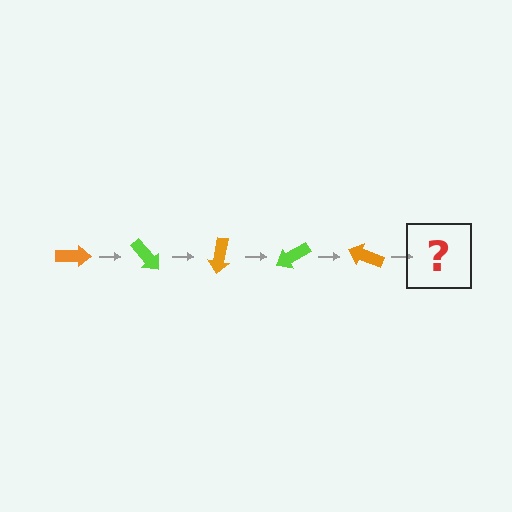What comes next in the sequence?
The next element should be a lime arrow, rotated 250 degrees from the start.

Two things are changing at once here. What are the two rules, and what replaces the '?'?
The two rules are that it rotates 50 degrees each step and the color cycles through orange and lime. The '?' should be a lime arrow, rotated 250 degrees from the start.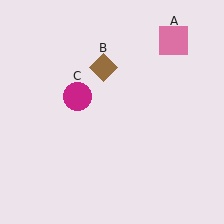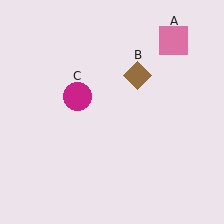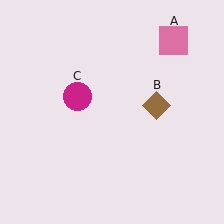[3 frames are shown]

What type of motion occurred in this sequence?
The brown diamond (object B) rotated clockwise around the center of the scene.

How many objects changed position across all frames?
1 object changed position: brown diamond (object B).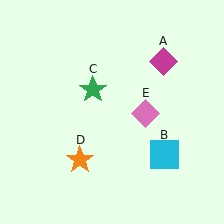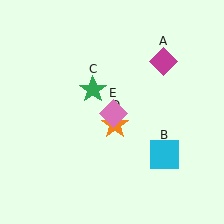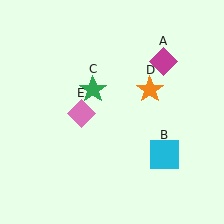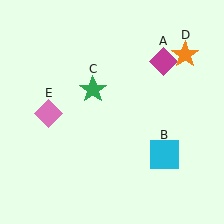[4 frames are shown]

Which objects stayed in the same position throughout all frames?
Magenta diamond (object A) and cyan square (object B) and green star (object C) remained stationary.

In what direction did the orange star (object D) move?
The orange star (object D) moved up and to the right.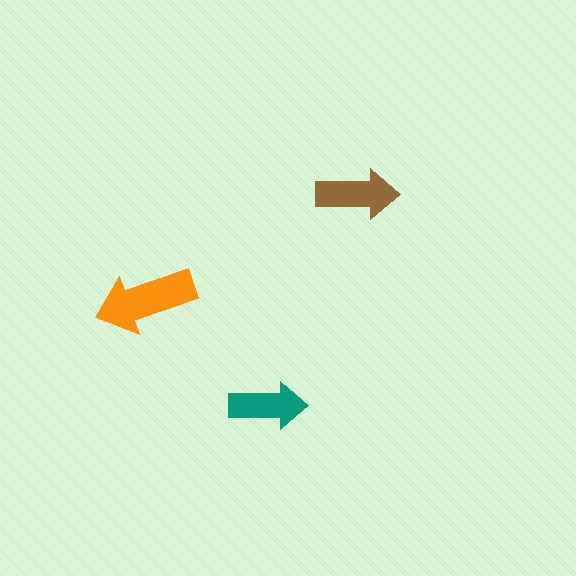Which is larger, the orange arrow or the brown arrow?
The orange one.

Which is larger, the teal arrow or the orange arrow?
The orange one.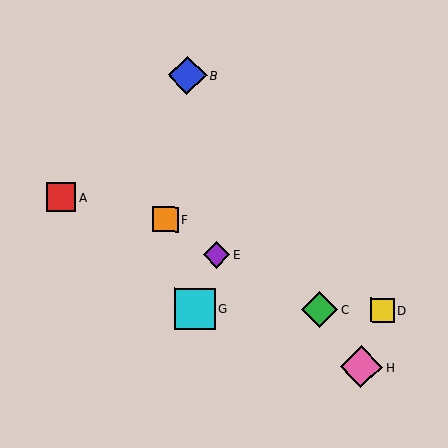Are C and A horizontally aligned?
No, C is at y≈310 and A is at y≈197.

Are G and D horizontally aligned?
Yes, both are at y≈308.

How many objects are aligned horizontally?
3 objects (C, D, G) are aligned horizontally.